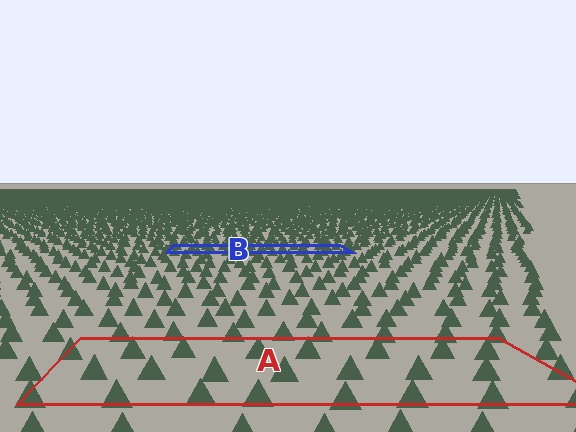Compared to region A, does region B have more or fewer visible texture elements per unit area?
Region B has more texture elements per unit area — they are packed more densely because it is farther away.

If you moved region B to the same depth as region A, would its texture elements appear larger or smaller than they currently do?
They would appear larger. At a closer depth, the same texture elements are projected at a bigger on-screen size.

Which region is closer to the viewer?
Region A is closer. The texture elements there are larger and more spread out.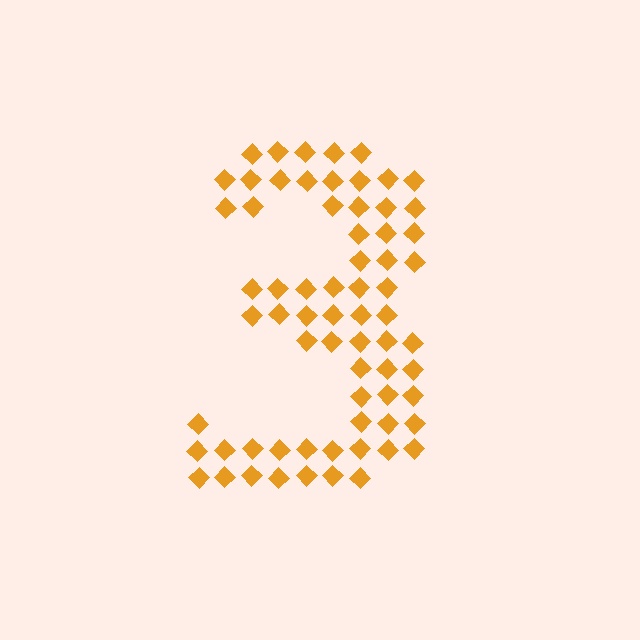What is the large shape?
The large shape is the digit 3.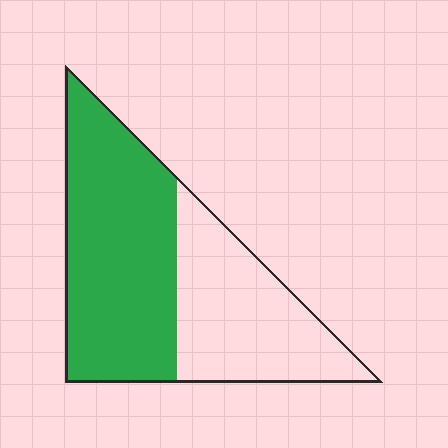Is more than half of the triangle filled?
Yes.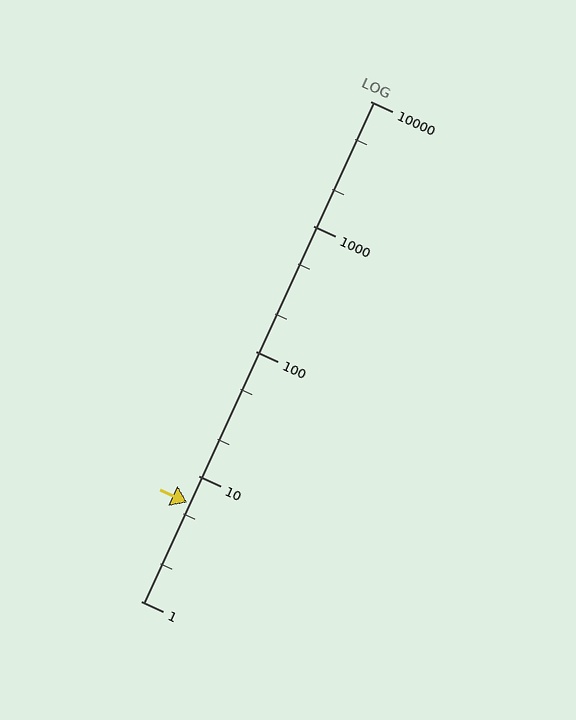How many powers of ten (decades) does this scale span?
The scale spans 4 decades, from 1 to 10000.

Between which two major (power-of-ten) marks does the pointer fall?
The pointer is between 1 and 10.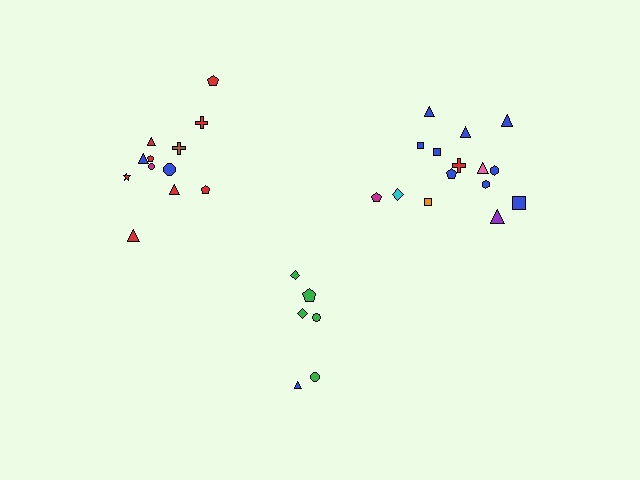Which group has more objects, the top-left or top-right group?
The top-right group.